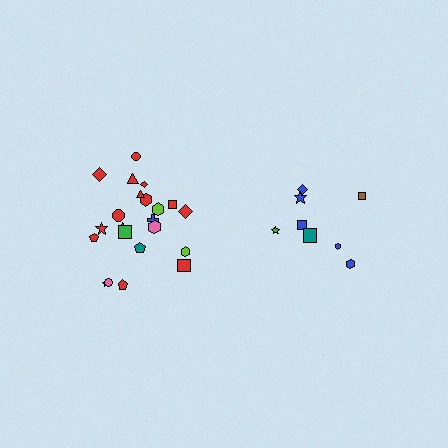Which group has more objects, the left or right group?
The left group.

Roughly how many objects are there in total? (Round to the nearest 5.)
Roughly 30 objects in total.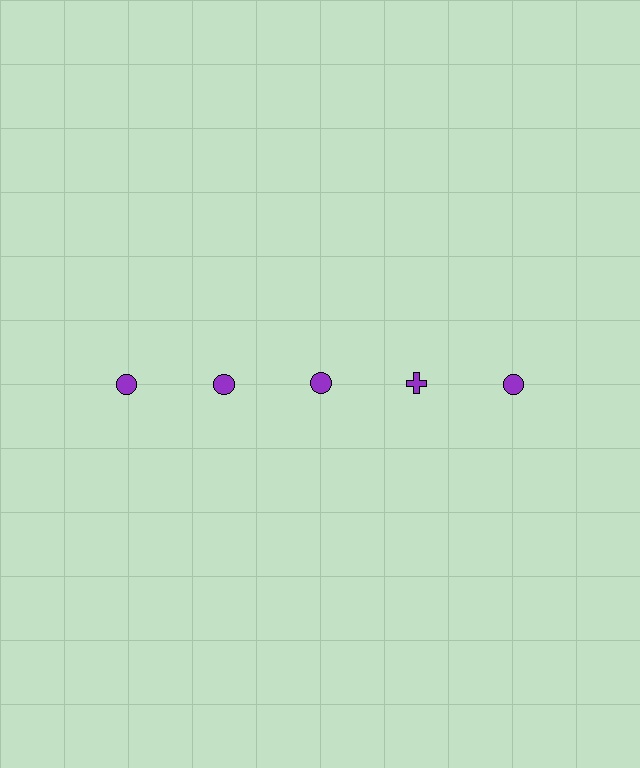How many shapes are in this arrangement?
There are 5 shapes arranged in a grid pattern.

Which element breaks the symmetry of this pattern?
The purple cross in the top row, second from right column breaks the symmetry. All other shapes are purple circles.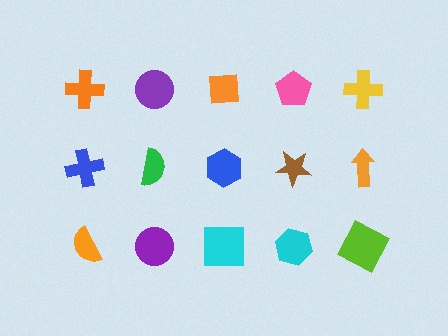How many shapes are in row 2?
5 shapes.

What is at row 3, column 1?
An orange semicircle.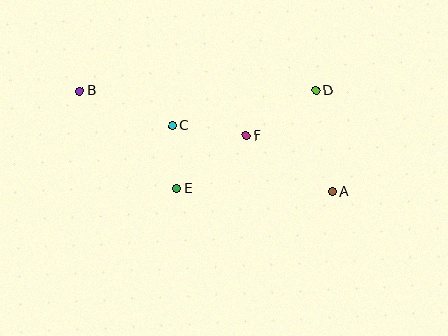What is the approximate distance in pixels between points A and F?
The distance between A and F is approximately 103 pixels.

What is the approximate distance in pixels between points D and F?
The distance between D and F is approximately 83 pixels.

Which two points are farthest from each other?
Points A and B are farthest from each other.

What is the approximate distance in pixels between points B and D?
The distance between B and D is approximately 235 pixels.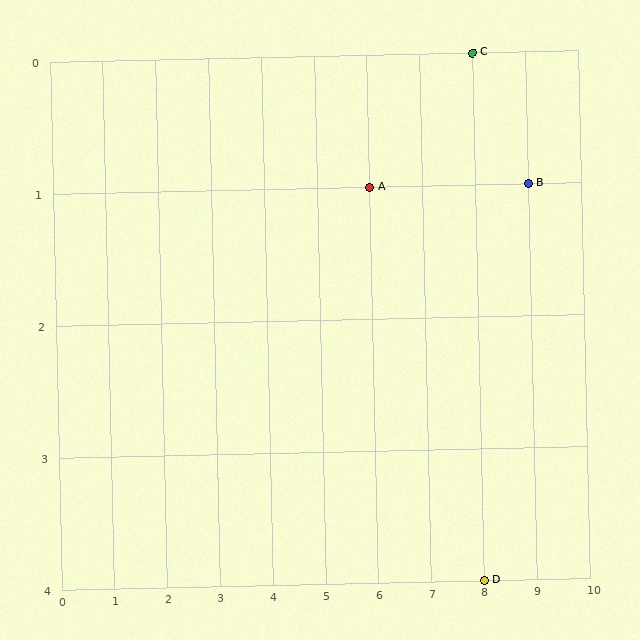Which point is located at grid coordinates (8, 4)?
Point D is at (8, 4).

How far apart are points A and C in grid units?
Points A and C are 2 columns and 1 row apart (about 2.2 grid units diagonally).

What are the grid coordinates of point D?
Point D is at grid coordinates (8, 4).